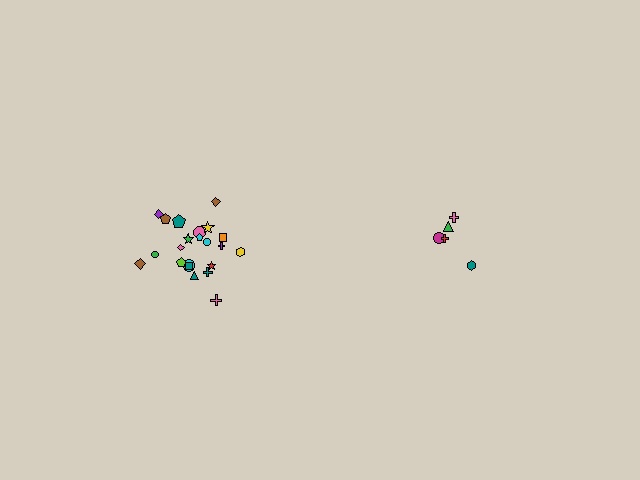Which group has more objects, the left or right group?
The left group.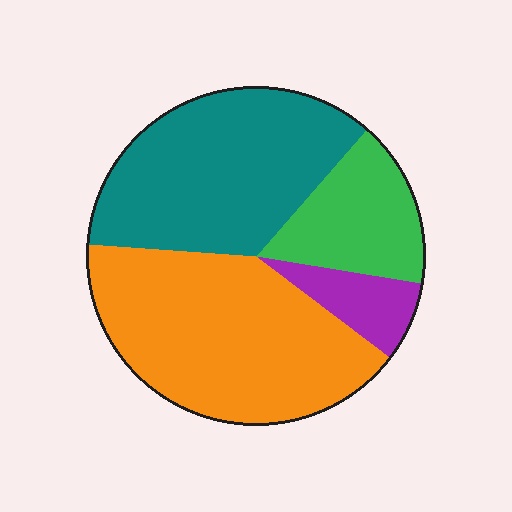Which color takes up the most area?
Orange, at roughly 40%.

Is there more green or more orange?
Orange.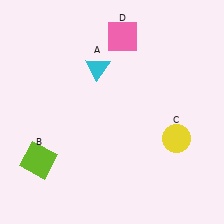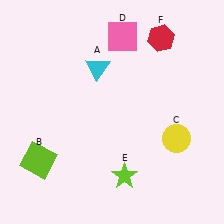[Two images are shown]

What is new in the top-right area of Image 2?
A red hexagon (F) was added in the top-right area of Image 2.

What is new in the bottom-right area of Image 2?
A lime star (E) was added in the bottom-right area of Image 2.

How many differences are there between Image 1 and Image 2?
There are 2 differences between the two images.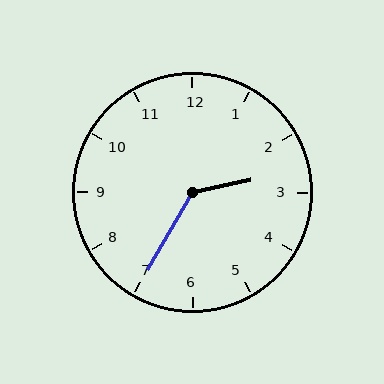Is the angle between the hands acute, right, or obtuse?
It is obtuse.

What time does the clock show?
2:35.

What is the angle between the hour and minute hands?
Approximately 132 degrees.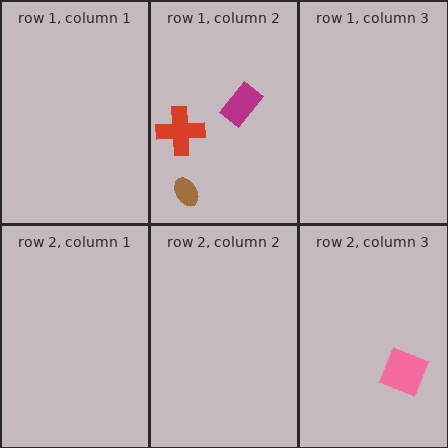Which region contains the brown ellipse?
The row 1, column 2 region.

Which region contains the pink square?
The row 2, column 3 region.